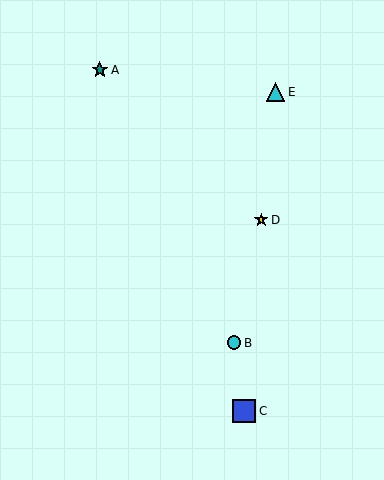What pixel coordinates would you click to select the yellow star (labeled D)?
Click at (261, 220) to select the yellow star D.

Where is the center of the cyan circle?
The center of the cyan circle is at (234, 343).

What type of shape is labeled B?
Shape B is a cyan circle.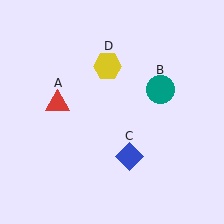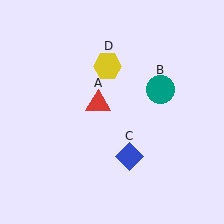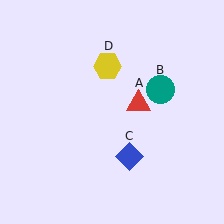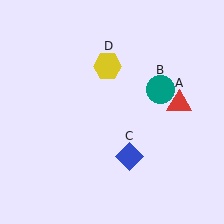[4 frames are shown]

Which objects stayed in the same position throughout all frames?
Teal circle (object B) and blue diamond (object C) and yellow hexagon (object D) remained stationary.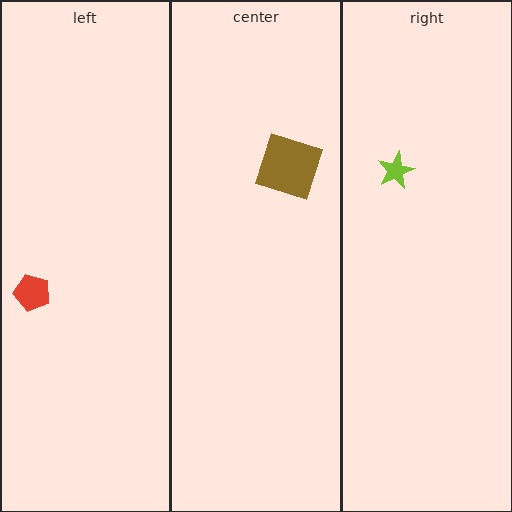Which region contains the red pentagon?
The left region.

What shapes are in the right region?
The lime star.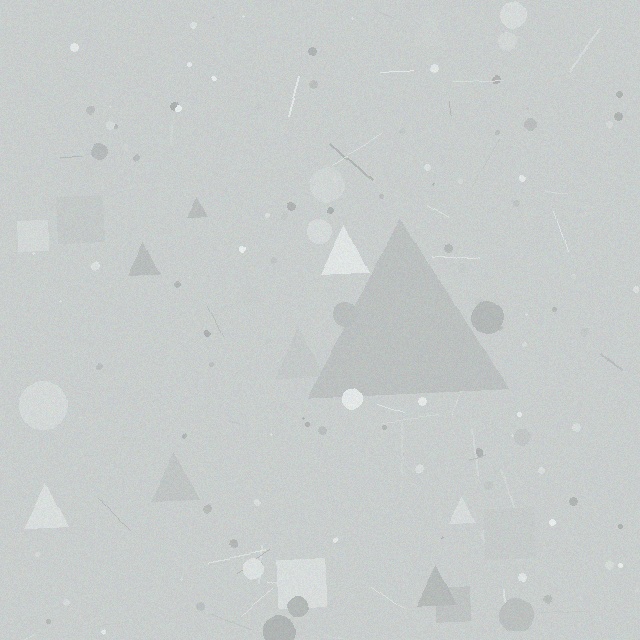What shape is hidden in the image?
A triangle is hidden in the image.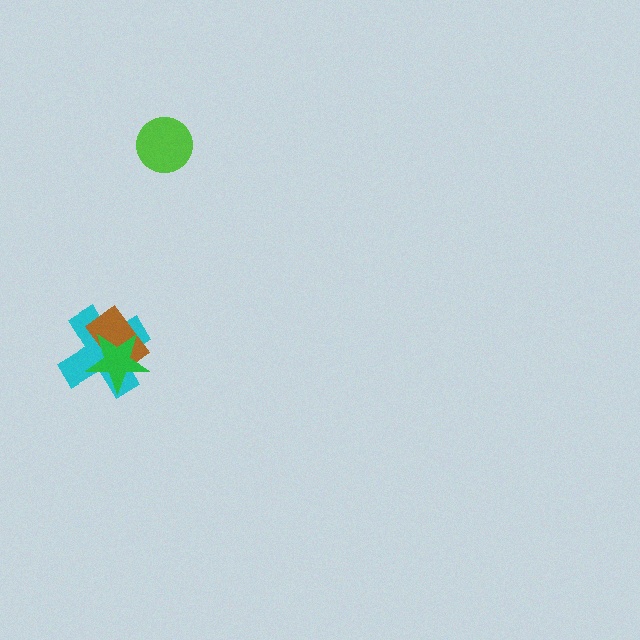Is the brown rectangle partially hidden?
Yes, it is partially covered by another shape.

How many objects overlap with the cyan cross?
2 objects overlap with the cyan cross.